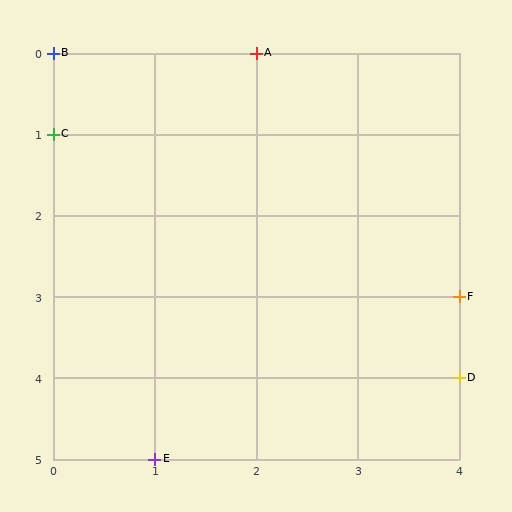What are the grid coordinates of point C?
Point C is at grid coordinates (0, 1).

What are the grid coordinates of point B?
Point B is at grid coordinates (0, 0).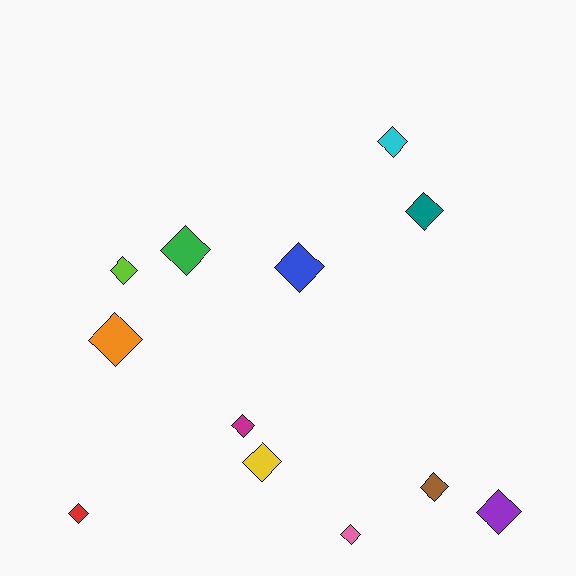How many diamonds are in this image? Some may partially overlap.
There are 12 diamonds.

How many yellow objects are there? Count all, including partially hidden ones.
There is 1 yellow object.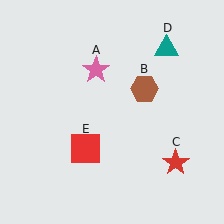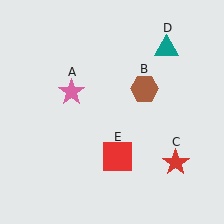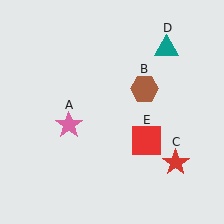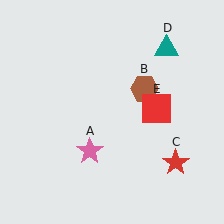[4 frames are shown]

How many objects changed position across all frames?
2 objects changed position: pink star (object A), red square (object E).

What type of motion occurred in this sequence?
The pink star (object A), red square (object E) rotated counterclockwise around the center of the scene.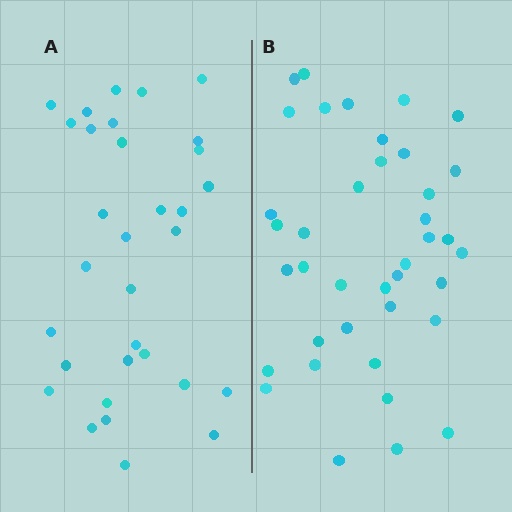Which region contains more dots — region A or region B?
Region B (the right region) has more dots.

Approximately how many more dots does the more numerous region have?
Region B has roughly 8 or so more dots than region A.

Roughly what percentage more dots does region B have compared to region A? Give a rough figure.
About 20% more.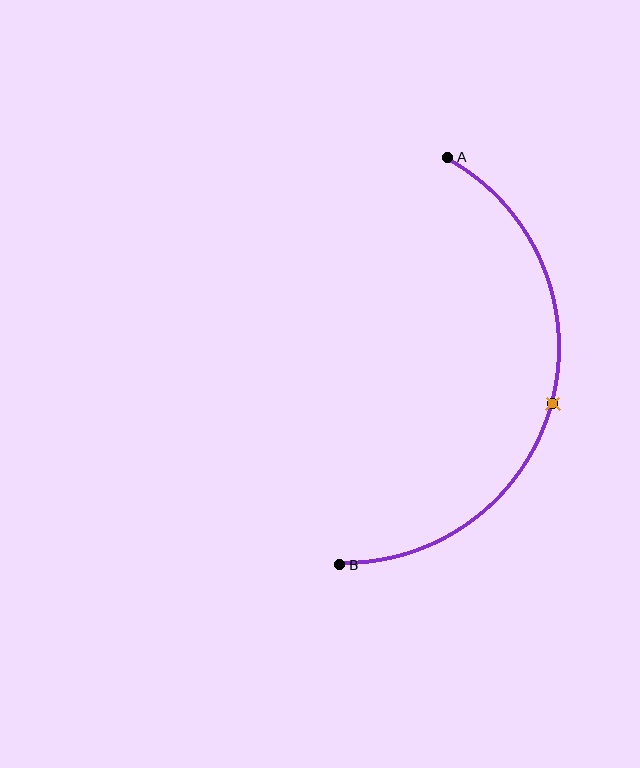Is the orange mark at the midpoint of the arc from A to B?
Yes. The orange mark lies on the arc at equal arc-length from both A and B — it is the arc midpoint.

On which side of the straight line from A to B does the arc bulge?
The arc bulges to the right of the straight line connecting A and B.